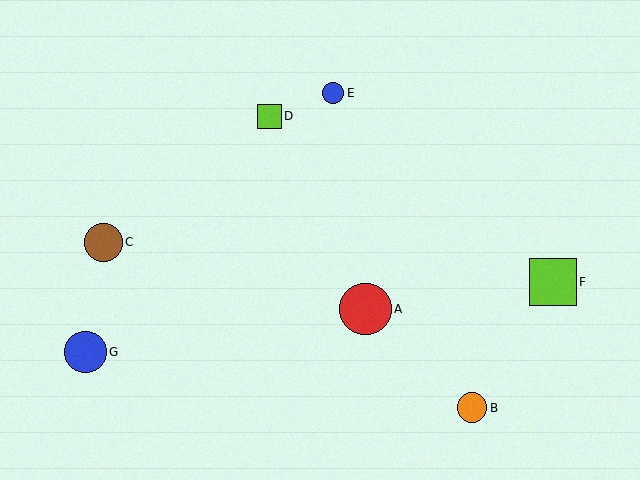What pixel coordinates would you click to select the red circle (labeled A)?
Click at (365, 309) to select the red circle A.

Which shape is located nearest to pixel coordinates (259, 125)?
The lime square (labeled D) at (270, 116) is nearest to that location.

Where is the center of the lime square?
The center of the lime square is at (553, 282).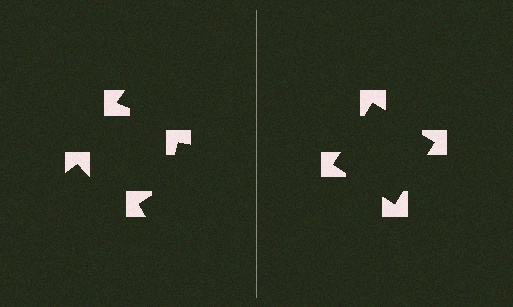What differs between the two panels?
The notched squares are positioned identically on both sides; only the wedge orientations differ. On the right they align to a square; on the left they are misaligned.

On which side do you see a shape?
An illusory square appears on the right side. On the left side the wedge cuts are rotated, so no coherent shape forms.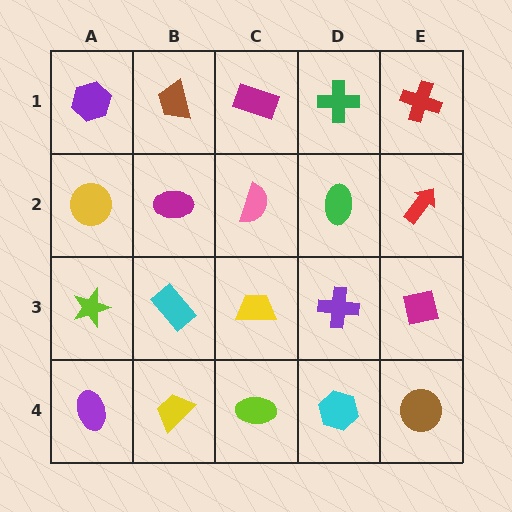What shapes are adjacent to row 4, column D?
A purple cross (row 3, column D), a lime ellipse (row 4, column C), a brown circle (row 4, column E).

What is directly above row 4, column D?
A purple cross.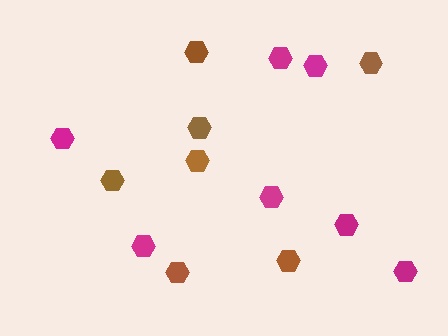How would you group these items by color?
There are 2 groups: one group of brown hexagons (7) and one group of magenta hexagons (7).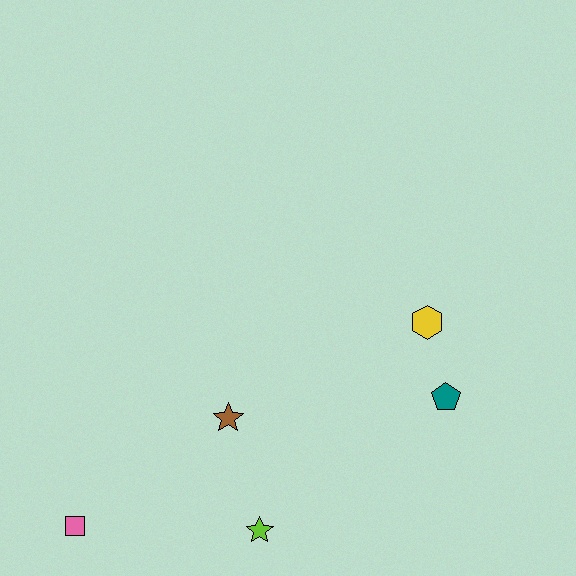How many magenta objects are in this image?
There are no magenta objects.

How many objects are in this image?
There are 5 objects.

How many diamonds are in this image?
There are no diamonds.